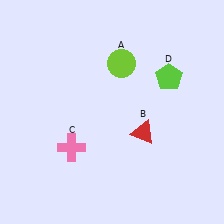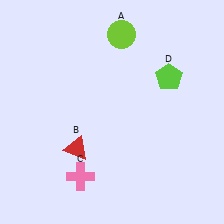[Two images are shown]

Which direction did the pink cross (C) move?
The pink cross (C) moved down.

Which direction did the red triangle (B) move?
The red triangle (B) moved left.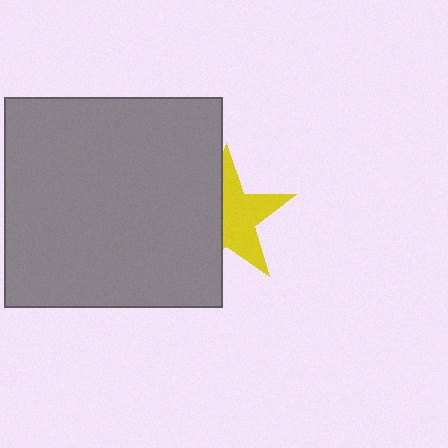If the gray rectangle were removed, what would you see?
You would see the complete yellow star.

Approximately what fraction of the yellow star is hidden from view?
Roughly 45% of the yellow star is hidden behind the gray rectangle.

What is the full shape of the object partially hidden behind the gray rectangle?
The partially hidden object is a yellow star.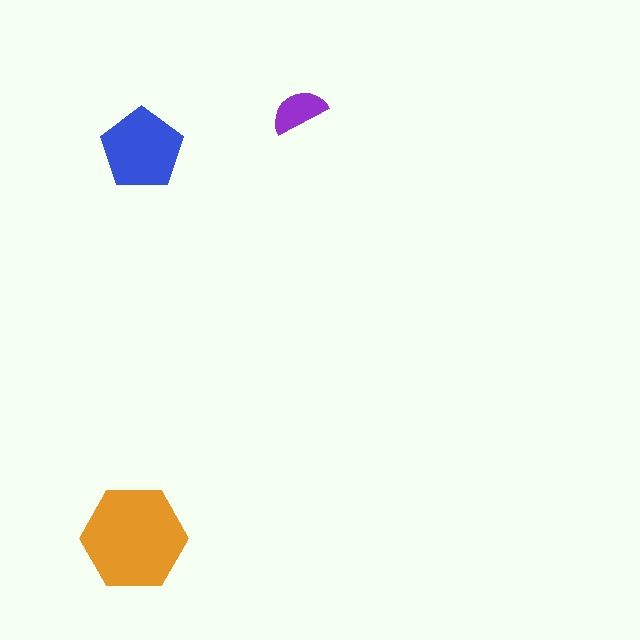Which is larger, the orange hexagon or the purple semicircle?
The orange hexagon.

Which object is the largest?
The orange hexagon.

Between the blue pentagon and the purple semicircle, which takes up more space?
The blue pentagon.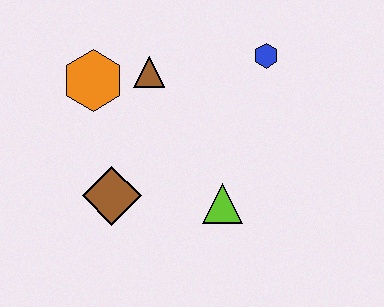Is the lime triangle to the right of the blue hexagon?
No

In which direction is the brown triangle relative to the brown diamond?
The brown triangle is above the brown diamond.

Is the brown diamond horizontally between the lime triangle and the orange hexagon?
Yes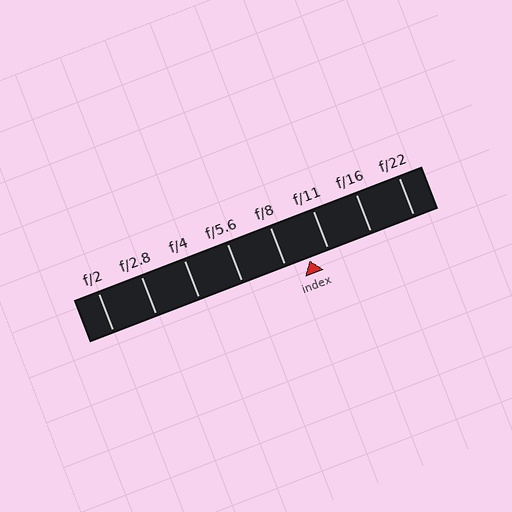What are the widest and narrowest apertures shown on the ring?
The widest aperture shown is f/2 and the narrowest is f/22.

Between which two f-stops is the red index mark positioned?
The index mark is between f/8 and f/11.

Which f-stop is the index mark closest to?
The index mark is closest to f/11.